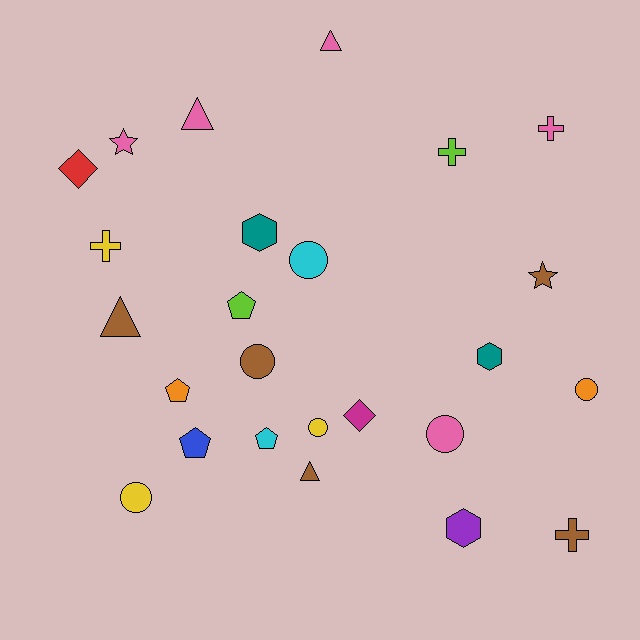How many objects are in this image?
There are 25 objects.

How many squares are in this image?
There are no squares.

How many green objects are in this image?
There are no green objects.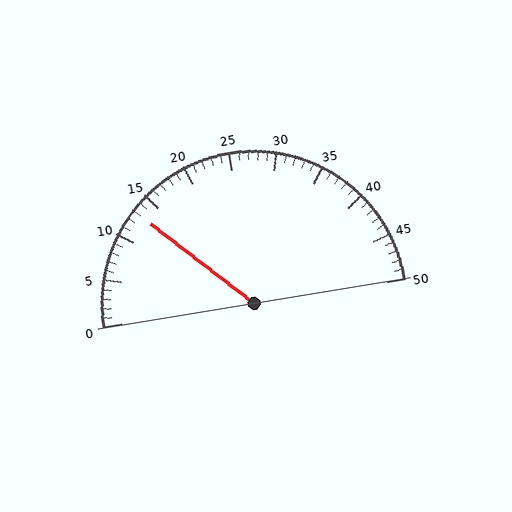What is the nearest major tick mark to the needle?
The nearest major tick mark is 15.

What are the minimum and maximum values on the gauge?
The gauge ranges from 0 to 50.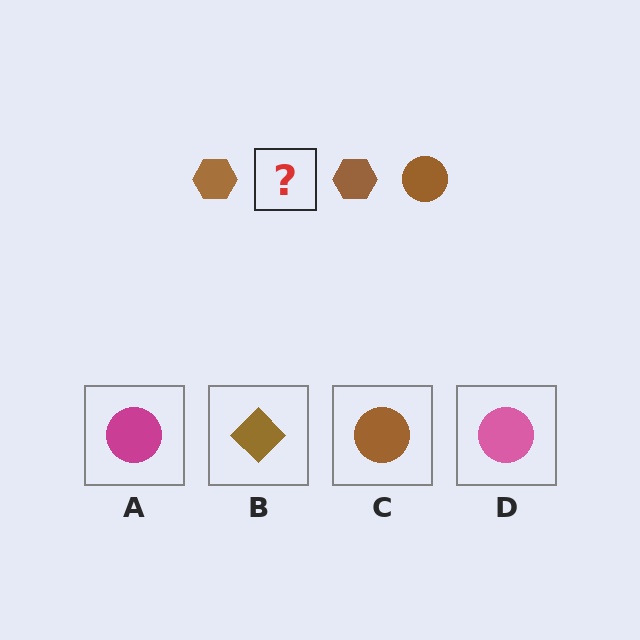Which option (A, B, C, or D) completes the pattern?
C.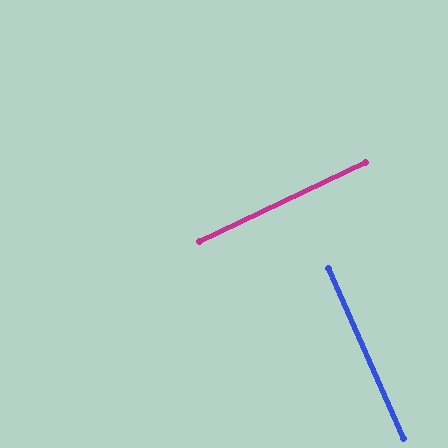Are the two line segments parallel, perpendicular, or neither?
Perpendicular — they meet at approximately 88°.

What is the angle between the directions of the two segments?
Approximately 88 degrees.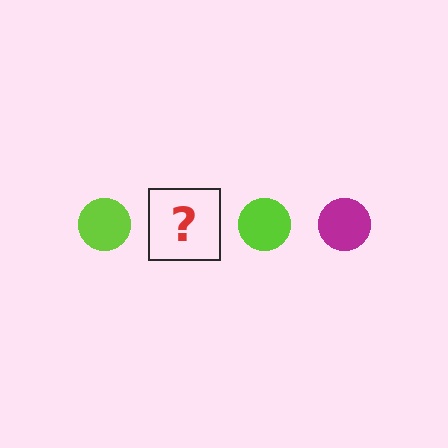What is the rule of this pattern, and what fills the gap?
The rule is that the pattern cycles through lime, magenta circles. The gap should be filled with a magenta circle.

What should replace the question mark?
The question mark should be replaced with a magenta circle.